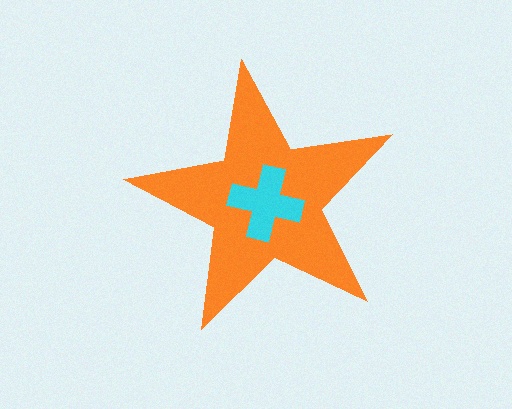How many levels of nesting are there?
2.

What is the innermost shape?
The cyan cross.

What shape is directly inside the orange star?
The cyan cross.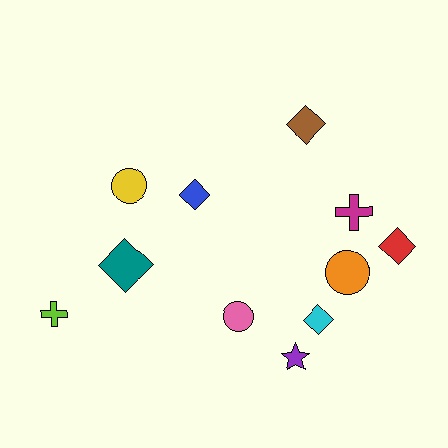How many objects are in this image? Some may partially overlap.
There are 11 objects.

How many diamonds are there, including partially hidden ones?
There are 5 diamonds.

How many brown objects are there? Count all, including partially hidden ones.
There is 1 brown object.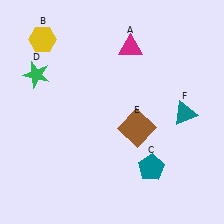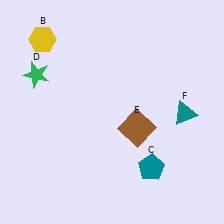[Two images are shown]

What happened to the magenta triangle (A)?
The magenta triangle (A) was removed in Image 2. It was in the top-right area of Image 1.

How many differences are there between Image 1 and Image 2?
There is 1 difference between the two images.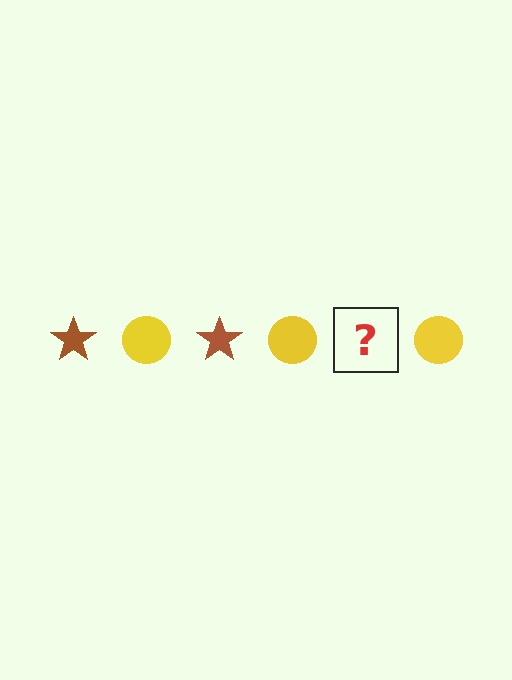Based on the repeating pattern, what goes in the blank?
The blank should be a brown star.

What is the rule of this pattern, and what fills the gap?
The rule is that the pattern alternates between brown star and yellow circle. The gap should be filled with a brown star.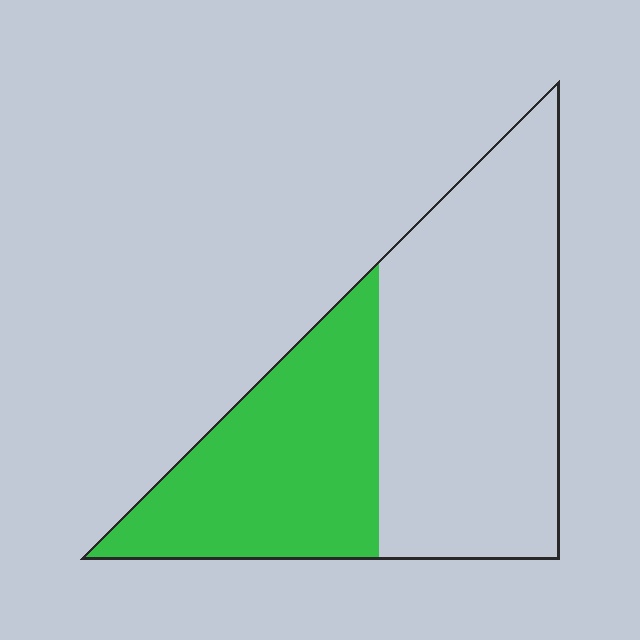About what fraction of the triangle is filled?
About two fifths (2/5).